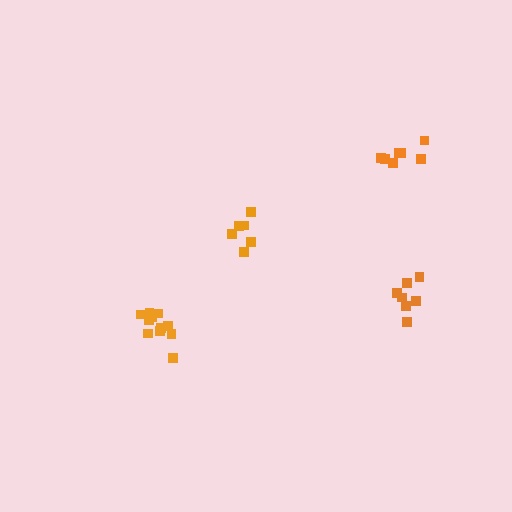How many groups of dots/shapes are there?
There are 4 groups.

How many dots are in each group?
Group 1: 7 dots, Group 2: 11 dots, Group 3: 6 dots, Group 4: 7 dots (31 total).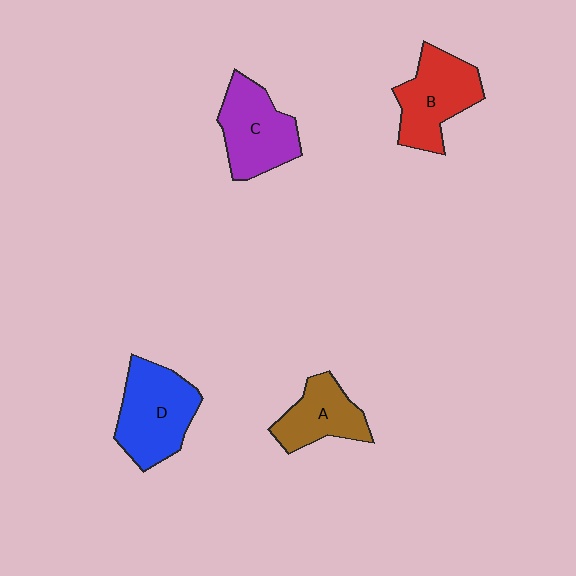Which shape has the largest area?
Shape D (blue).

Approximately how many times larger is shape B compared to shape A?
Approximately 1.3 times.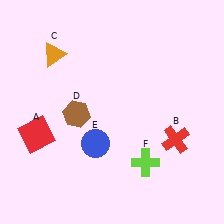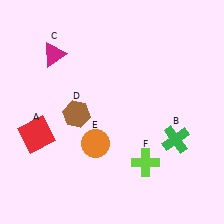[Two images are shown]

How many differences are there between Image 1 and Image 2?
There are 3 differences between the two images.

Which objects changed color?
B changed from red to green. C changed from orange to magenta. E changed from blue to orange.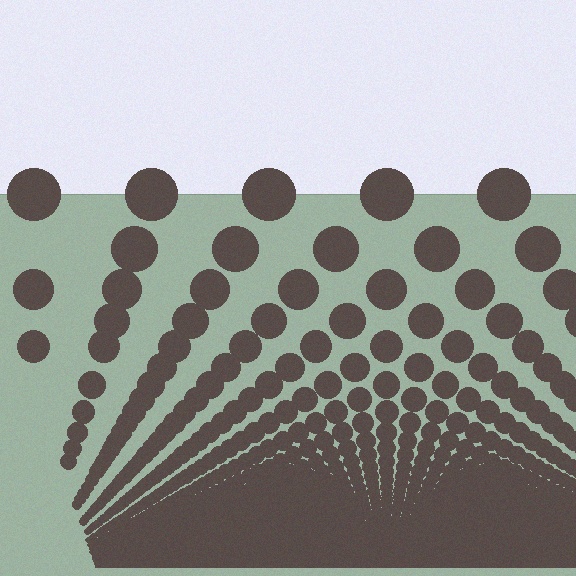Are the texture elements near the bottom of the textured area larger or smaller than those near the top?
Smaller. The gradient is inverted — elements near the bottom are smaller and denser.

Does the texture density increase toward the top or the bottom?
Density increases toward the bottom.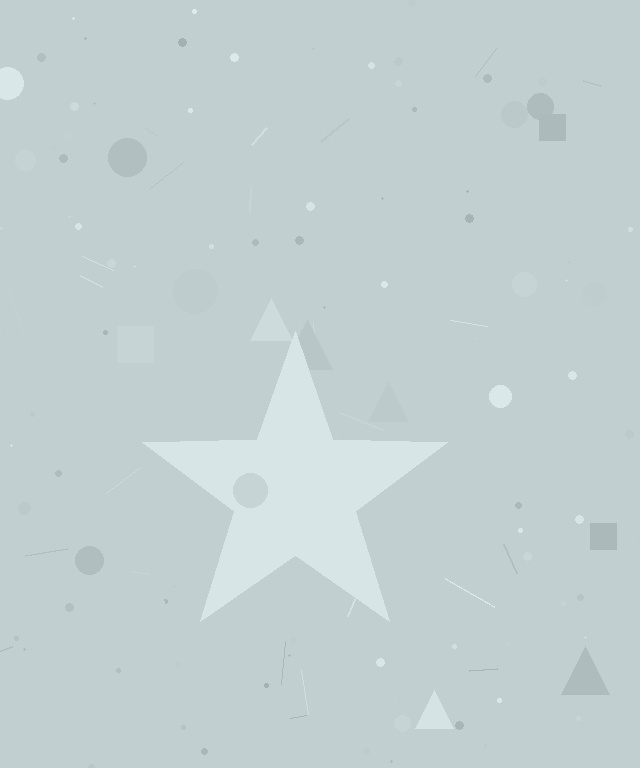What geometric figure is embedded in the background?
A star is embedded in the background.